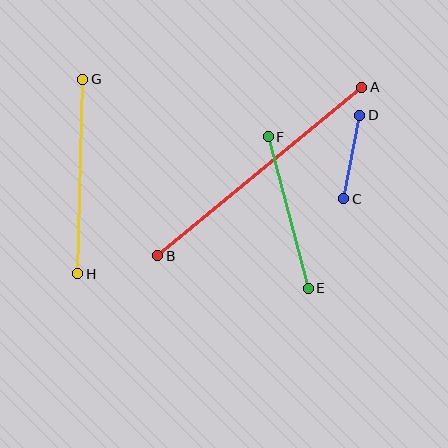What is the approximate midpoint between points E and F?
The midpoint is at approximately (288, 212) pixels.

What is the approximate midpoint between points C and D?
The midpoint is at approximately (352, 157) pixels.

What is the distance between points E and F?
The distance is approximately 156 pixels.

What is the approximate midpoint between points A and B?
The midpoint is at approximately (260, 172) pixels.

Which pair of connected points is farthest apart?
Points A and B are farthest apart.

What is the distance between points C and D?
The distance is approximately 85 pixels.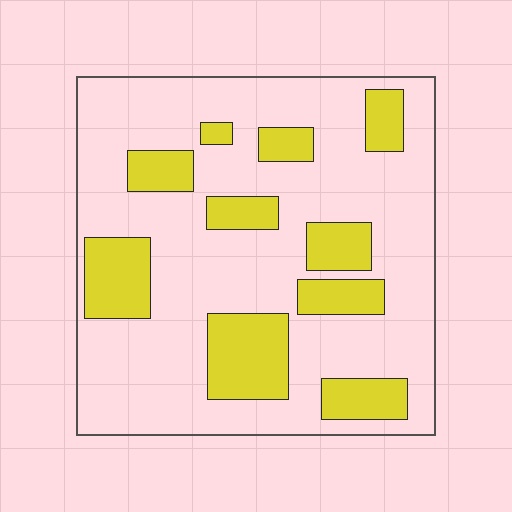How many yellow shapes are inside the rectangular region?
10.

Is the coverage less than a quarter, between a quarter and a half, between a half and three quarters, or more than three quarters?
Between a quarter and a half.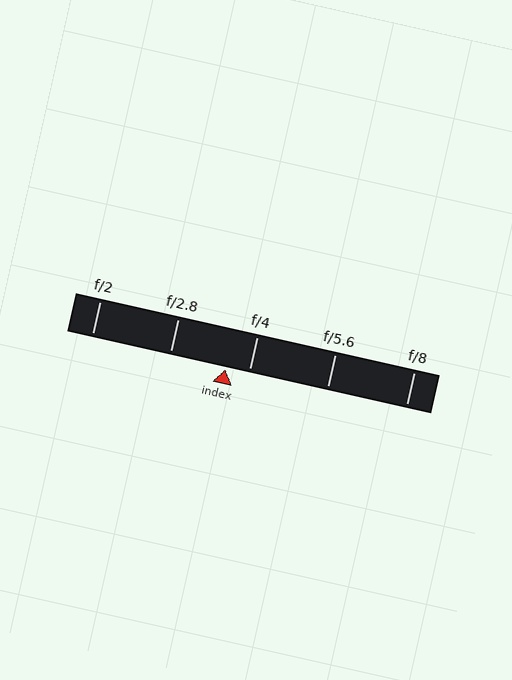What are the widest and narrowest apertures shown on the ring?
The widest aperture shown is f/2 and the narrowest is f/8.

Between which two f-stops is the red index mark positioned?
The index mark is between f/2.8 and f/4.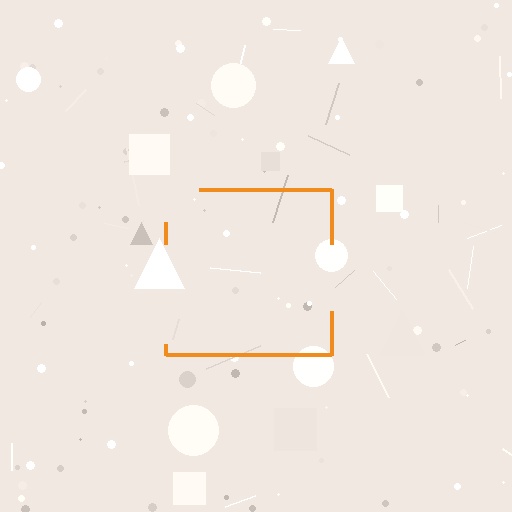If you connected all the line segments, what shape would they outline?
They would outline a square.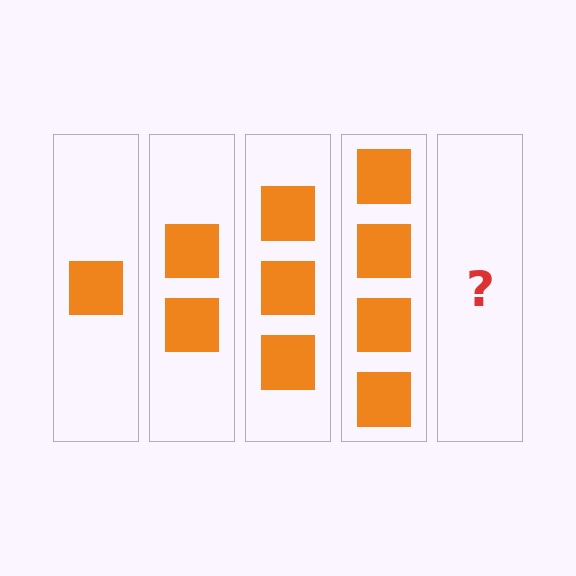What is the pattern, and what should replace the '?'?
The pattern is that each step adds one more square. The '?' should be 5 squares.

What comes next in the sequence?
The next element should be 5 squares.